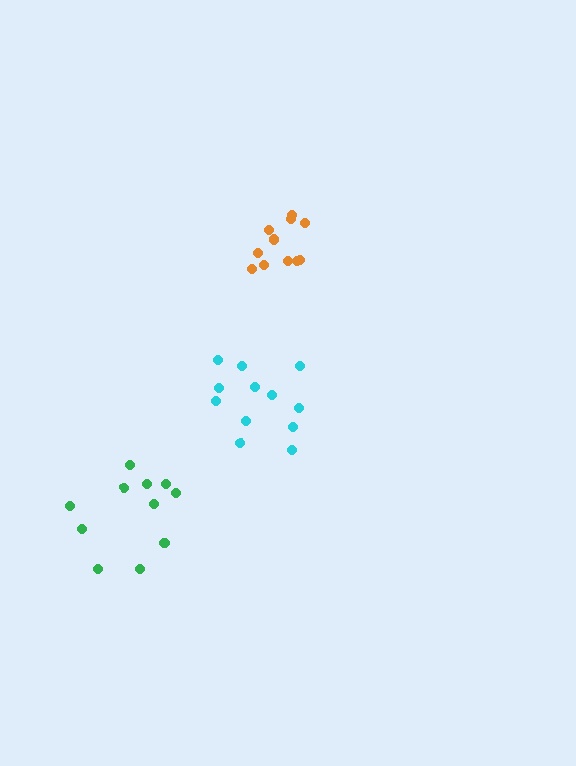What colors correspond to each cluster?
The clusters are colored: orange, cyan, green.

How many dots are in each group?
Group 1: 11 dots, Group 2: 12 dots, Group 3: 11 dots (34 total).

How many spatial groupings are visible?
There are 3 spatial groupings.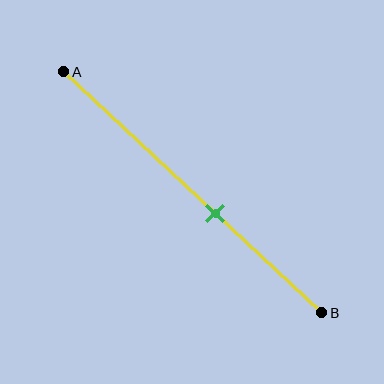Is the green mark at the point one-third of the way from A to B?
No, the mark is at about 60% from A, not at the 33% one-third point.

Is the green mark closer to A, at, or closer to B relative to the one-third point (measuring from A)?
The green mark is closer to point B than the one-third point of segment AB.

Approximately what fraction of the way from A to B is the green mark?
The green mark is approximately 60% of the way from A to B.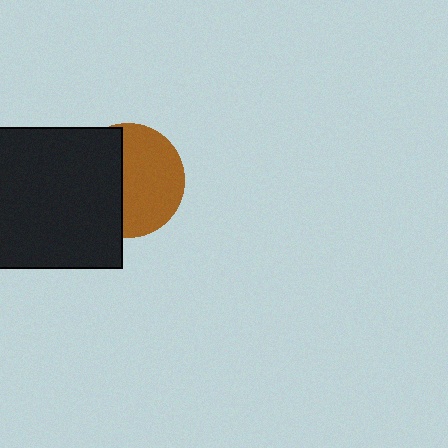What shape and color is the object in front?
The object in front is a black square.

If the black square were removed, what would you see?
You would see the complete brown circle.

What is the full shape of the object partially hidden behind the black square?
The partially hidden object is a brown circle.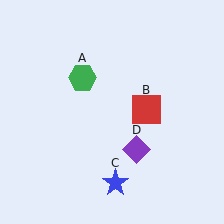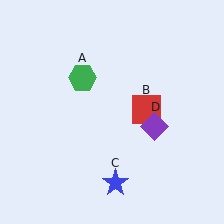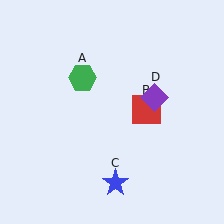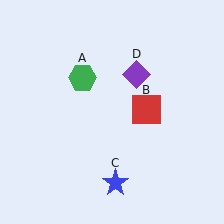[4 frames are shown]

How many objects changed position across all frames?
1 object changed position: purple diamond (object D).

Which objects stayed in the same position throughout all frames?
Green hexagon (object A) and red square (object B) and blue star (object C) remained stationary.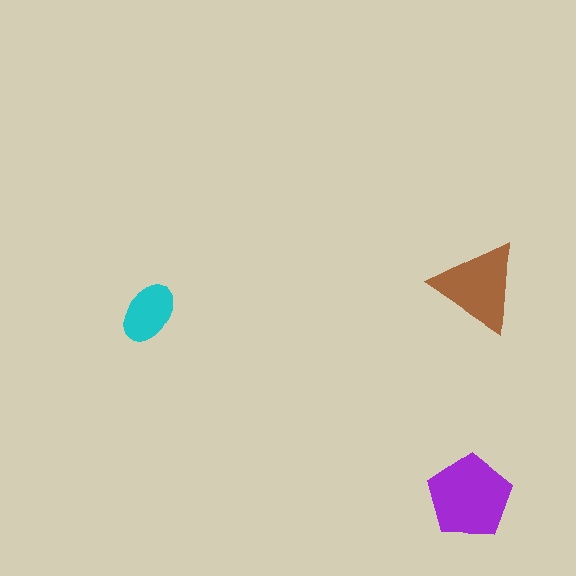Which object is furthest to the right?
The brown triangle is rightmost.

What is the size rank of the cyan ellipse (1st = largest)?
3rd.